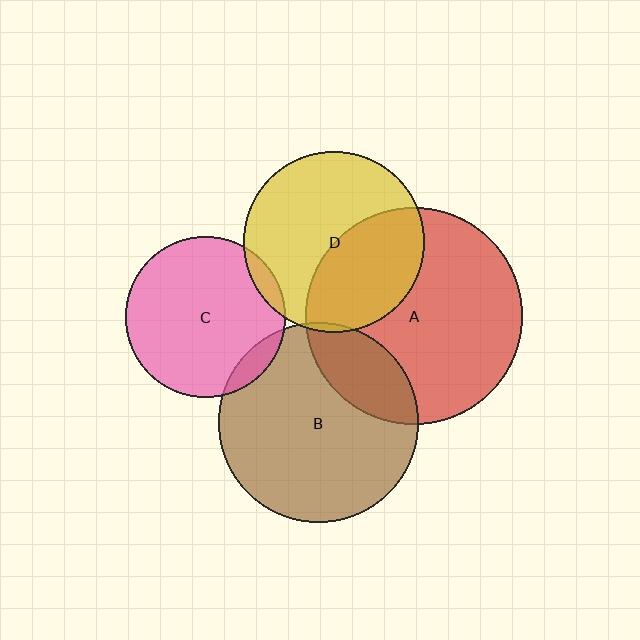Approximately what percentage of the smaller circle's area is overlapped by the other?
Approximately 40%.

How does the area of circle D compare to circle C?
Approximately 1.3 times.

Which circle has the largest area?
Circle A (red).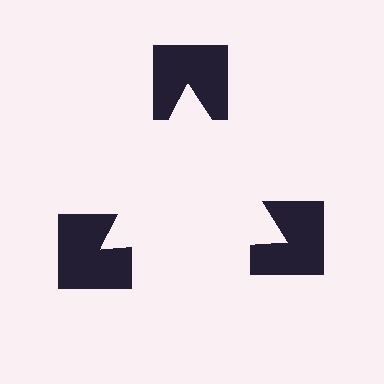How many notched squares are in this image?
There are 3 — one at each vertex of the illusory triangle.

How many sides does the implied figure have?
3 sides.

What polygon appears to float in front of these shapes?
An illusory triangle — its edges are inferred from the aligned wedge cuts in the notched squares, not physically drawn.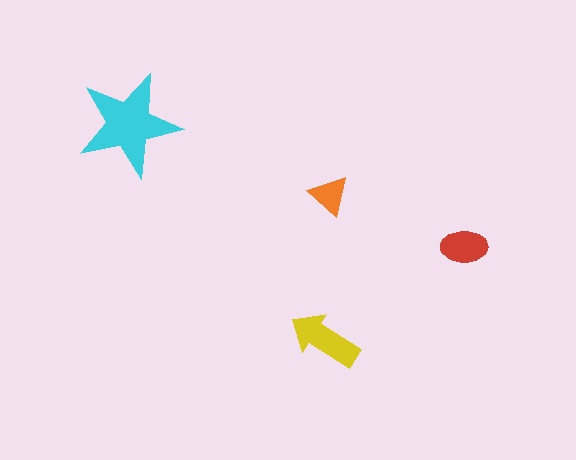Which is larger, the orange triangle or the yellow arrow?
The yellow arrow.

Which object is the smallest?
The orange triangle.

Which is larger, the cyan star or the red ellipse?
The cyan star.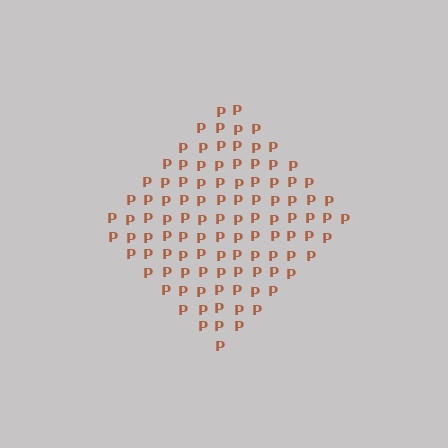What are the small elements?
The small elements are letter P's.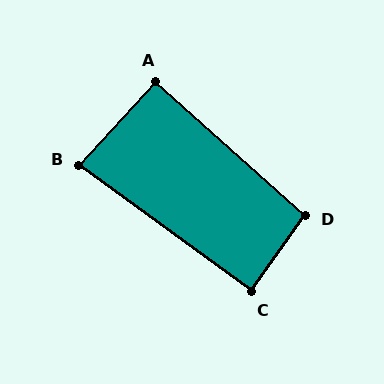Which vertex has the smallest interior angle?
B, at approximately 84 degrees.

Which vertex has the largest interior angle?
D, at approximately 96 degrees.